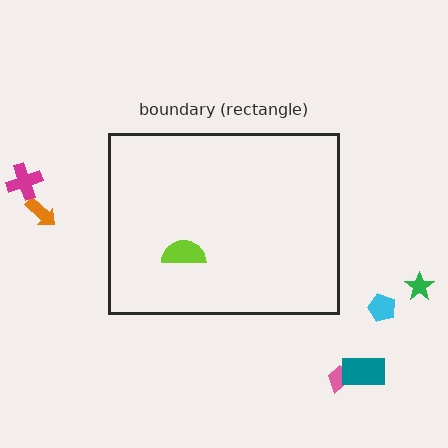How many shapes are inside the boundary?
1 inside, 6 outside.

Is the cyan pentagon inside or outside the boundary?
Outside.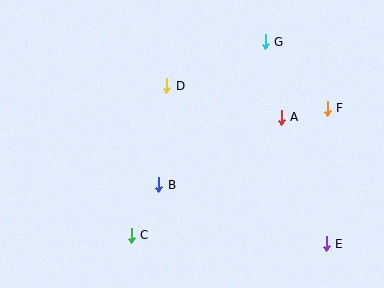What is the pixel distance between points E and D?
The distance between E and D is 224 pixels.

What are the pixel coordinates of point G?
Point G is at (265, 42).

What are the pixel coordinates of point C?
Point C is at (131, 235).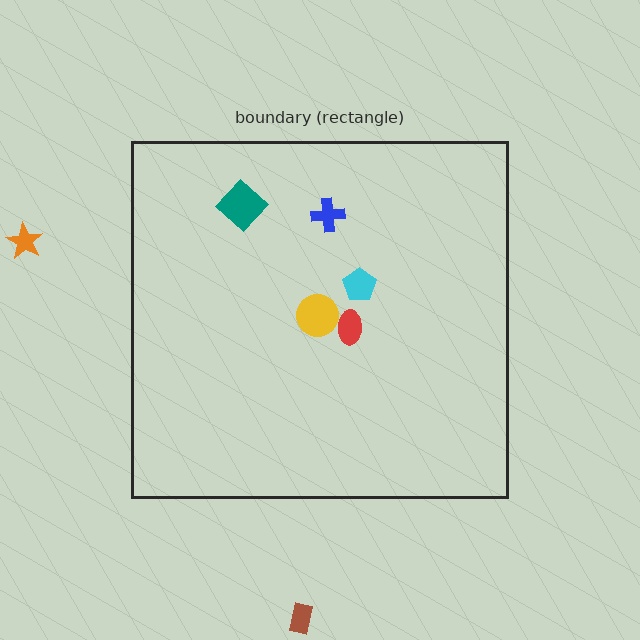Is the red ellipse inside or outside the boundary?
Inside.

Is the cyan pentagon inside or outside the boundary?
Inside.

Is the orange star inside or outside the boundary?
Outside.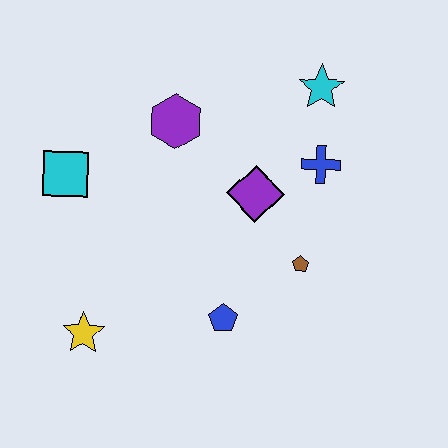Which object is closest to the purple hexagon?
The purple diamond is closest to the purple hexagon.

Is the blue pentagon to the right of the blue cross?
No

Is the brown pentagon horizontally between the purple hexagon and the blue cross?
Yes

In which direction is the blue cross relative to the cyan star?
The blue cross is below the cyan star.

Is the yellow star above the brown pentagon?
No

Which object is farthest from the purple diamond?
The yellow star is farthest from the purple diamond.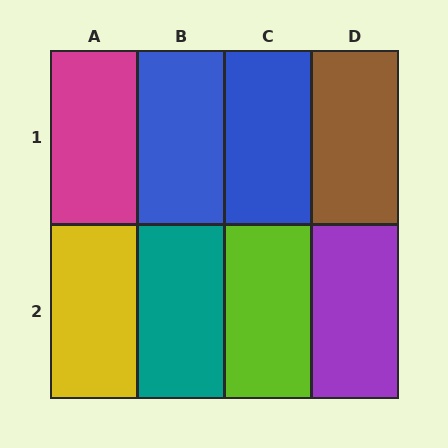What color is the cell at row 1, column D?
Brown.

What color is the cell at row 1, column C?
Blue.